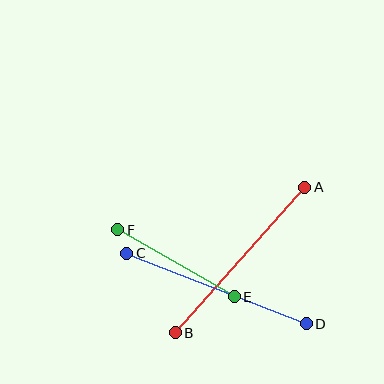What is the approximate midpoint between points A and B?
The midpoint is at approximately (240, 260) pixels.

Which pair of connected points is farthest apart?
Points A and B are farthest apart.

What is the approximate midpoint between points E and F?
The midpoint is at approximately (176, 263) pixels.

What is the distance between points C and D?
The distance is approximately 193 pixels.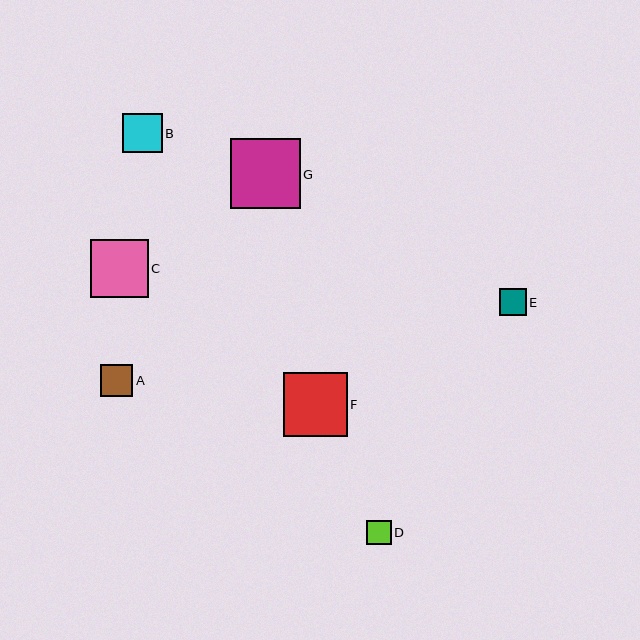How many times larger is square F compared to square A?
Square F is approximately 2.0 times the size of square A.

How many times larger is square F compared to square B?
Square F is approximately 1.6 times the size of square B.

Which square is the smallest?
Square D is the smallest with a size of approximately 25 pixels.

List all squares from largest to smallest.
From largest to smallest: G, F, C, B, A, E, D.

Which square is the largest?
Square G is the largest with a size of approximately 70 pixels.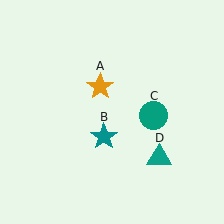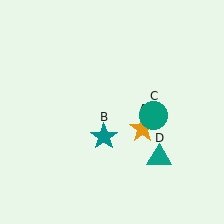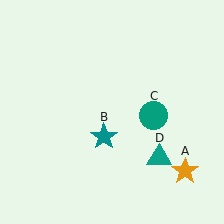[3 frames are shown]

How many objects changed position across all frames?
1 object changed position: orange star (object A).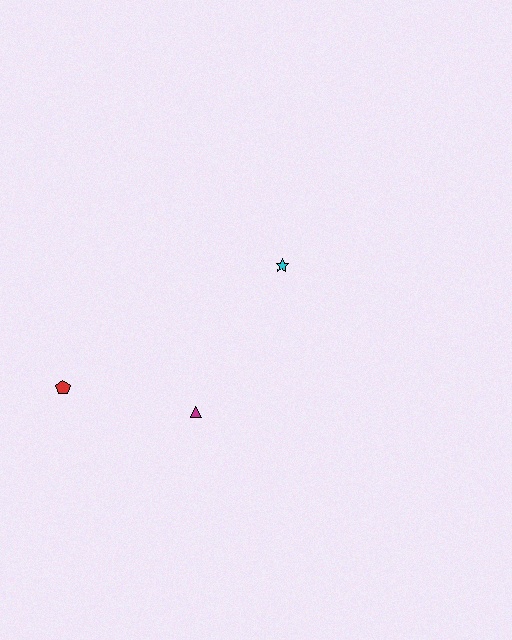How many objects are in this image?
There are 3 objects.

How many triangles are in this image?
There is 1 triangle.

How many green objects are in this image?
There are no green objects.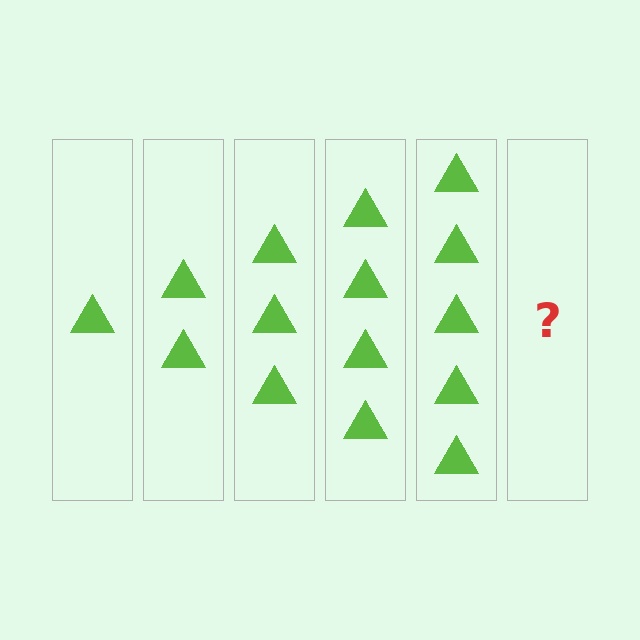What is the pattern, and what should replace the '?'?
The pattern is that each step adds one more triangle. The '?' should be 6 triangles.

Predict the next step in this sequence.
The next step is 6 triangles.